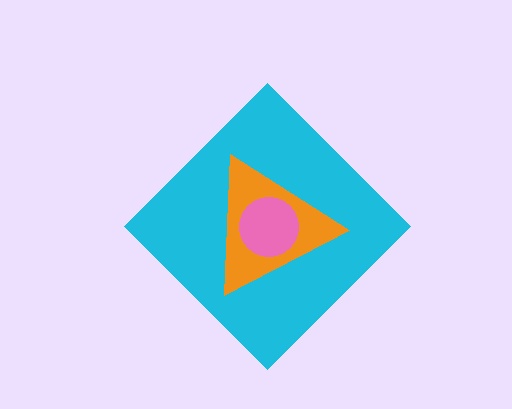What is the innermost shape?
The pink circle.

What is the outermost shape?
The cyan diamond.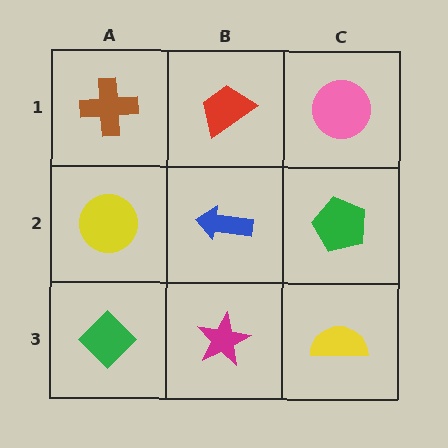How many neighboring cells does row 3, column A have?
2.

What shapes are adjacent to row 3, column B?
A blue arrow (row 2, column B), a green diamond (row 3, column A), a yellow semicircle (row 3, column C).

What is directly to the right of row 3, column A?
A magenta star.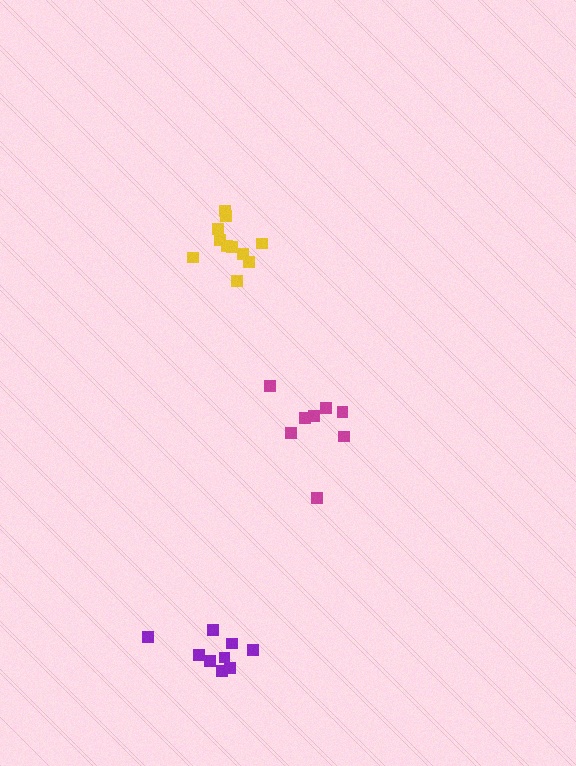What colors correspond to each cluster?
The clusters are colored: magenta, purple, yellow.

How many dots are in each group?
Group 1: 8 dots, Group 2: 9 dots, Group 3: 11 dots (28 total).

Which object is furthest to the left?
The purple cluster is leftmost.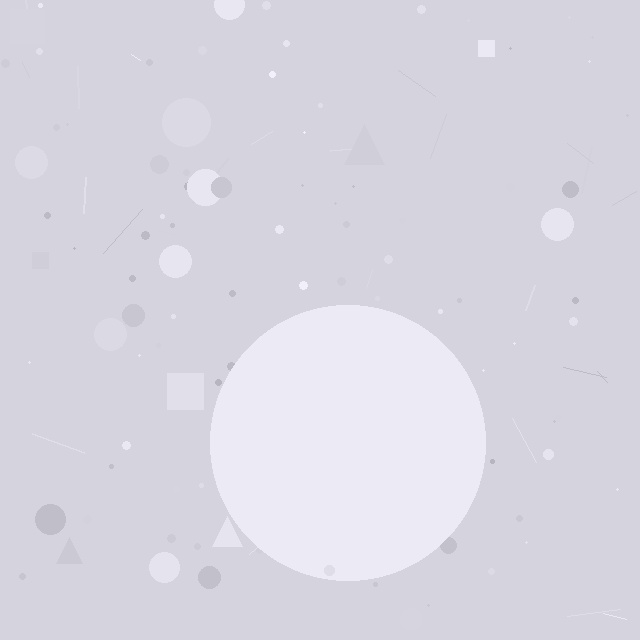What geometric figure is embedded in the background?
A circle is embedded in the background.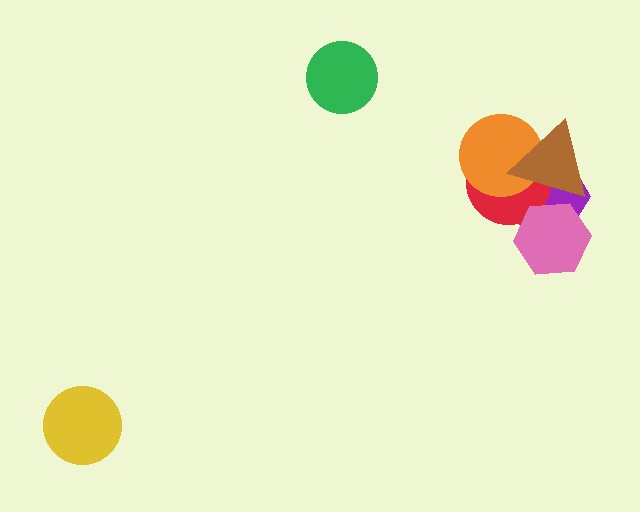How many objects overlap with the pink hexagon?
3 objects overlap with the pink hexagon.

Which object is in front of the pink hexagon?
The brown triangle is in front of the pink hexagon.